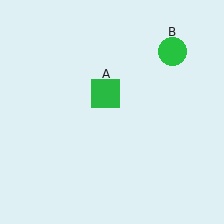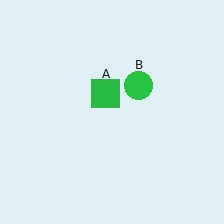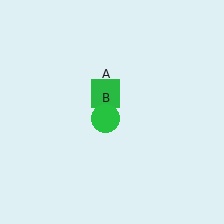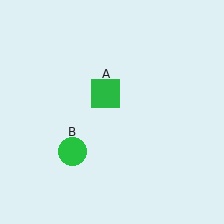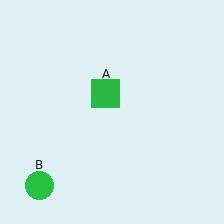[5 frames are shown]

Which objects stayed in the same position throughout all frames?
Green square (object A) remained stationary.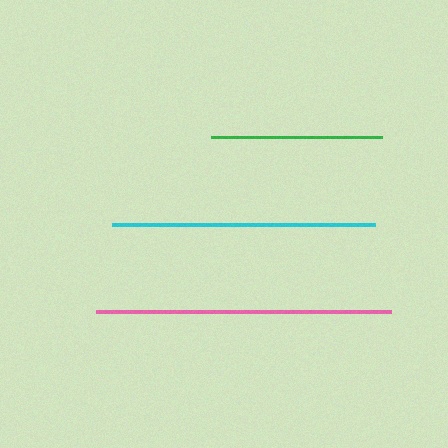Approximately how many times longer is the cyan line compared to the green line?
The cyan line is approximately 1.5 times the length of the green line.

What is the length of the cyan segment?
The cyan segment is approximately 263 pixels long.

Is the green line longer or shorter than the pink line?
The pink line is longer than the green line.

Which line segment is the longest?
The pink line is the longest at approximately 295 pixels.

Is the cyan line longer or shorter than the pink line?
The pink line is longer than the cyan line.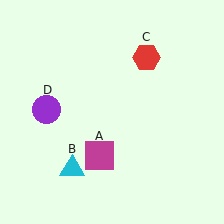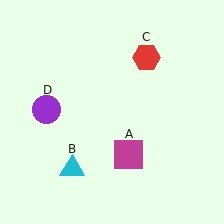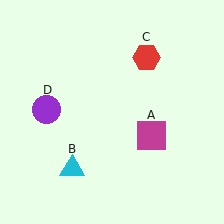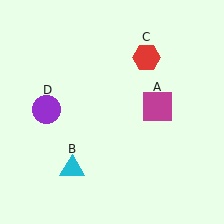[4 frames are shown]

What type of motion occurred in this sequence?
The magenta square (object A) rotated counterclockwise around the center of the scene.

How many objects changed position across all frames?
1 object changed position: magenta square (object A).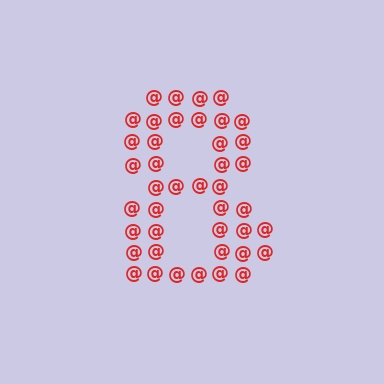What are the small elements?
The small elements are at signs.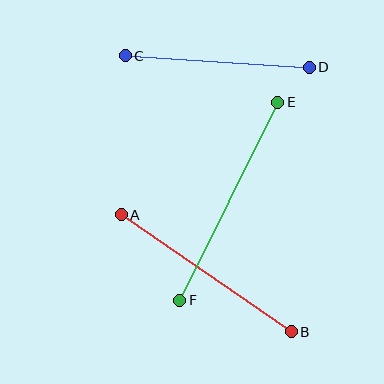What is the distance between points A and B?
The distance is approximately 206 pixels.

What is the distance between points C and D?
The distance is approximately 184 pixels.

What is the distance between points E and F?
The distance is approximately 221 pixels.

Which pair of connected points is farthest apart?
Points E and F are farthest apart.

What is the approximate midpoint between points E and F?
The midpoint is at approximately (229, 201) pixels.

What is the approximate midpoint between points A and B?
The midpoint is at approximately (206, 273) pixels.